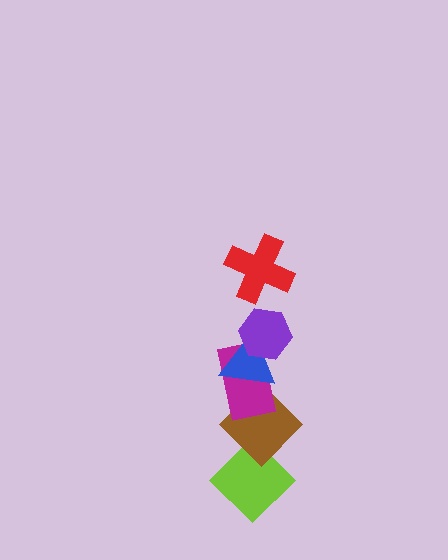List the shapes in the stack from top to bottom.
From top to bottom: the red cross, the purple hexagon, the blue triangle, the magenta rectangle, the brown diamond, the lime diamond.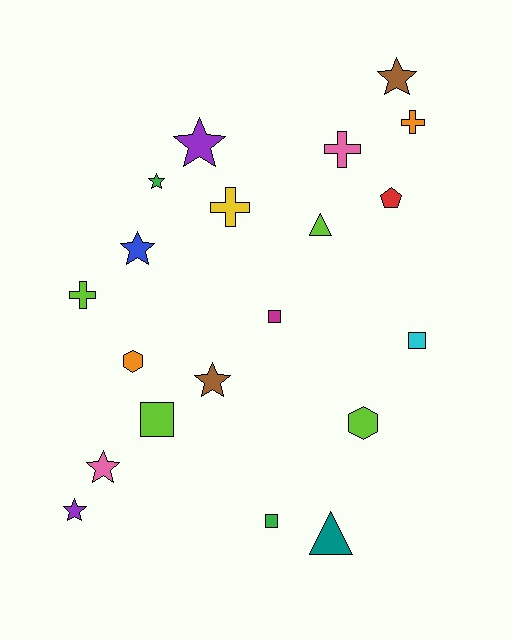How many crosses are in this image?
There are 4 crosses.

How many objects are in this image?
There are 20 objects.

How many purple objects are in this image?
There are 2 purple objects.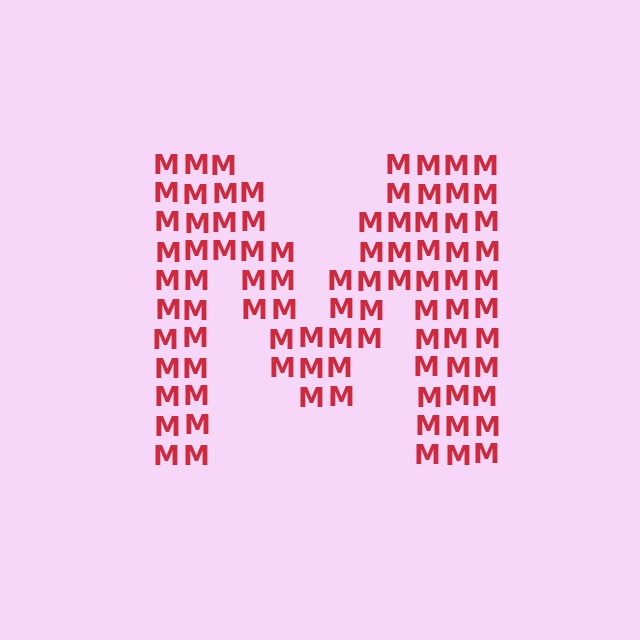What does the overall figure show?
The overall figure shows the letter M.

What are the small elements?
The small elements are letter M's.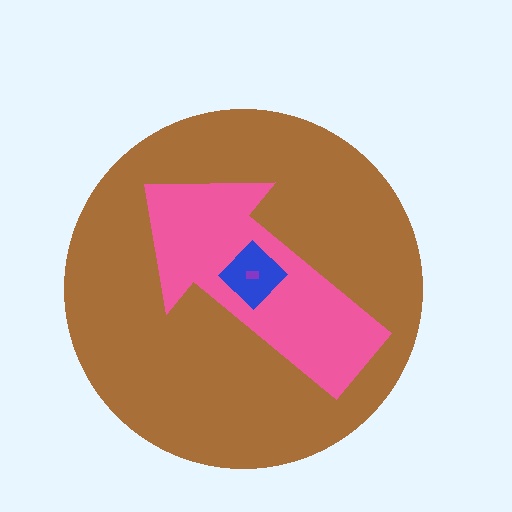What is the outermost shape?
The brown circle.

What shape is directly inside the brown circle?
The pink arrow.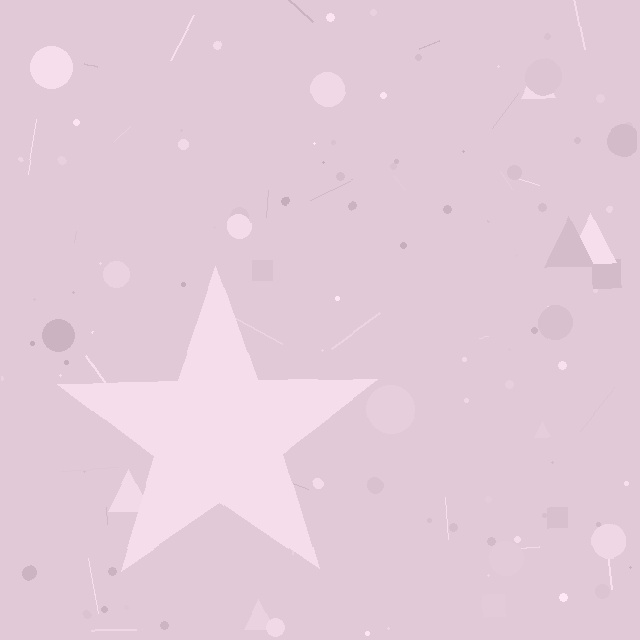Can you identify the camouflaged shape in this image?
The camouflaged shape is a star.